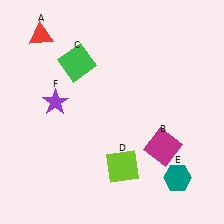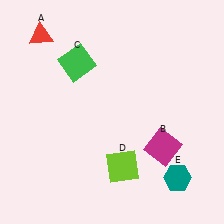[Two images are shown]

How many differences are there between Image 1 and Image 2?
There is 1 difference between the two images.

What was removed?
The purple star (F) was removed in Image 2.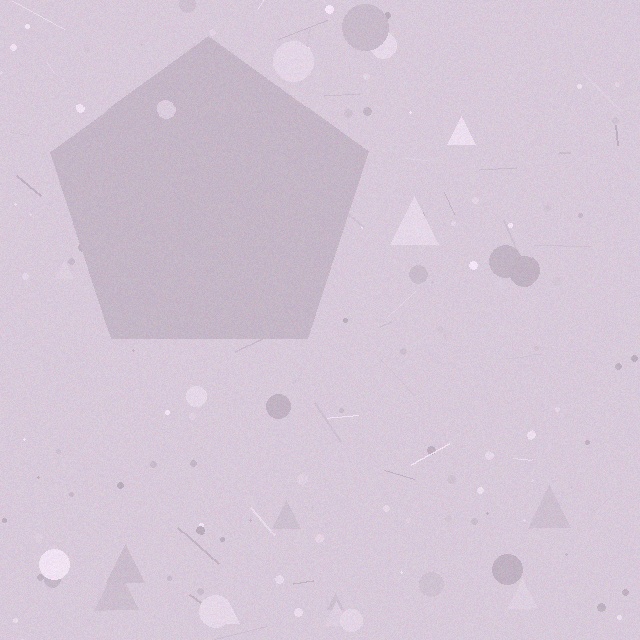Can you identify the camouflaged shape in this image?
The camouflaged shape is a pentagon.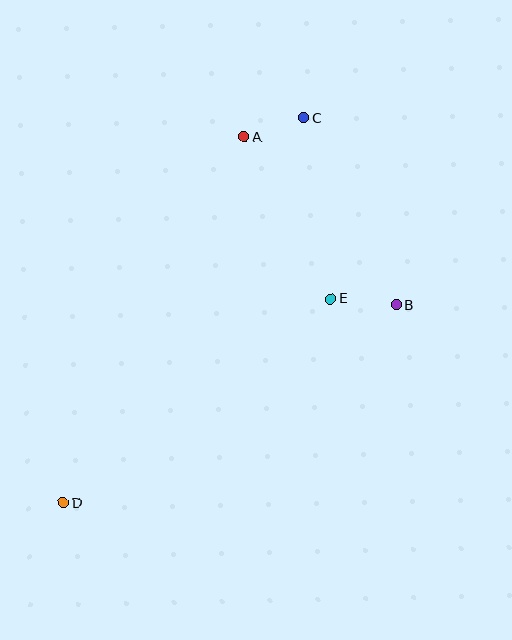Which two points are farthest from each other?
Points C and D are farthest from each other.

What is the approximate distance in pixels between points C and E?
The distance between C and E is approximately 183 pixels.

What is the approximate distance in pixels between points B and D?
The distance between B and D is approximately 387 pixels.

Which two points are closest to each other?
Points A and C are closest to each other.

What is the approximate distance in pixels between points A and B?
The distance between A and B is approximately 227 pixels.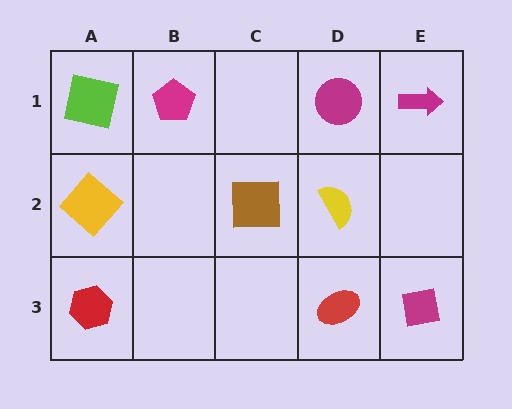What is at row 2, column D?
A yellow semicircle.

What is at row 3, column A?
A red hexagon.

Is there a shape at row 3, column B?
No, that cell is empty.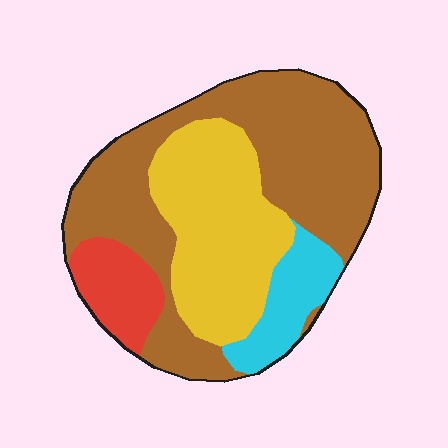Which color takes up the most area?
Brown, at roughly 50%.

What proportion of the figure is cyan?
Cyan takes up less than a sixth of the figure.